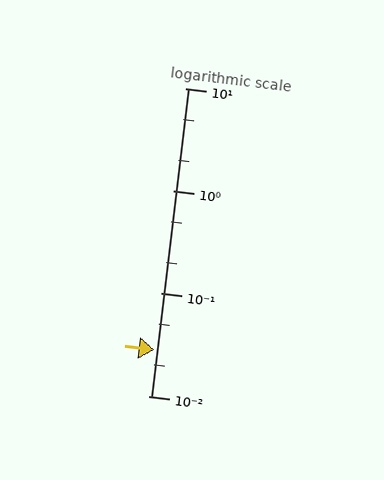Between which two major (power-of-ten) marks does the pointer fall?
The pointer is between 0.01 and 0.1.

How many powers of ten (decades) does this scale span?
The scale spans 3 decades, from 0.01 to 10.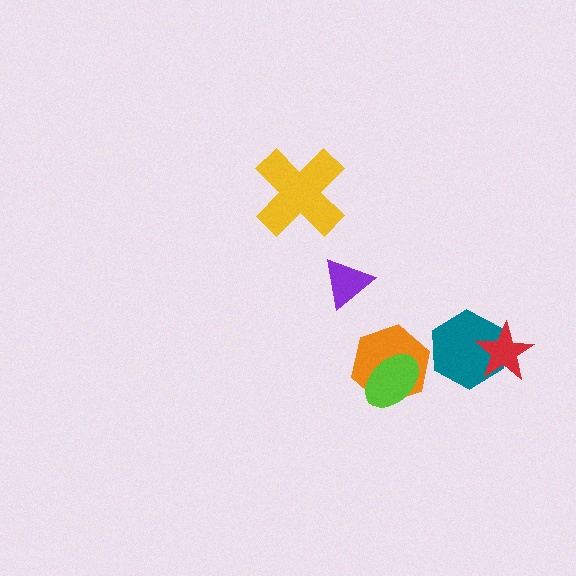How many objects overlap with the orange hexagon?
1 object overlaps with the orange hexagon.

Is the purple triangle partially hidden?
No, no other shape covers it.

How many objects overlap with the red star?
1 object overlaps with the red star.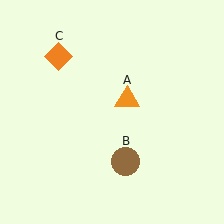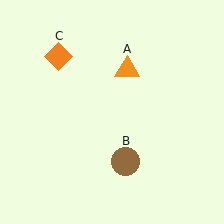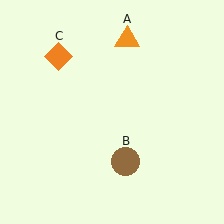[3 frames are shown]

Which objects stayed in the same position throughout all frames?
Brown circle (object B) and orange diamond (object C) remained stationary.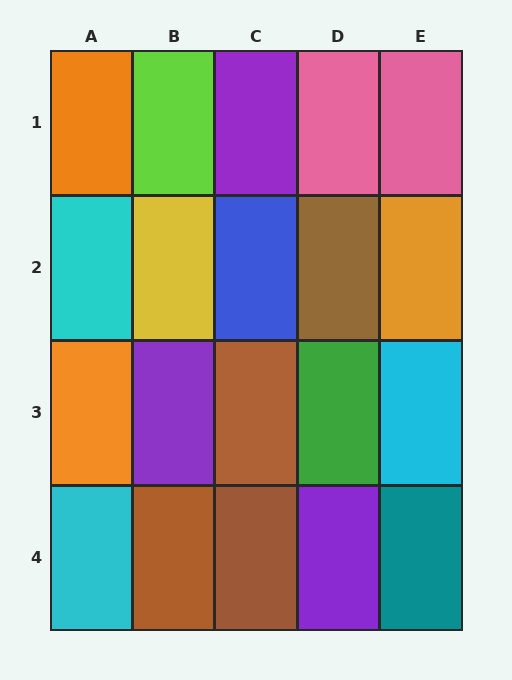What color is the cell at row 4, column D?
Purple.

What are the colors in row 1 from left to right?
Orange, lime, purple, pink, pink.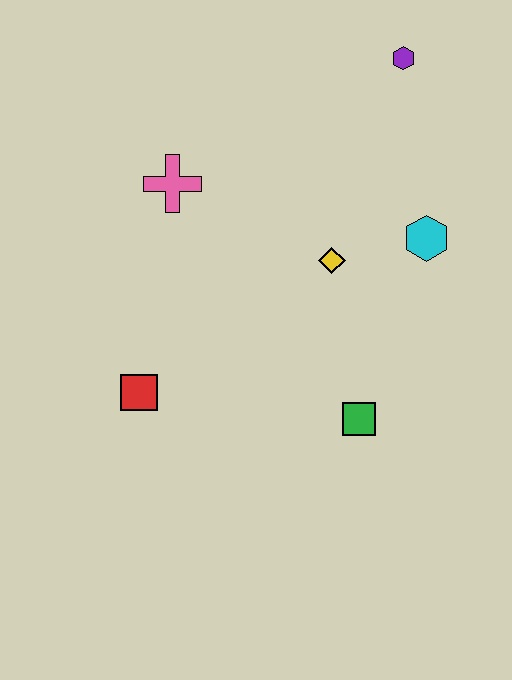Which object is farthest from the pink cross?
The green square is farthest from the pink cross.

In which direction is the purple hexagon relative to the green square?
The purple hexagon is above the green square.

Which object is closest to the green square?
The yellow diamond is closest to the green square.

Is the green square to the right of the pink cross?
Yes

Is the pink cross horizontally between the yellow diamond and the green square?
No